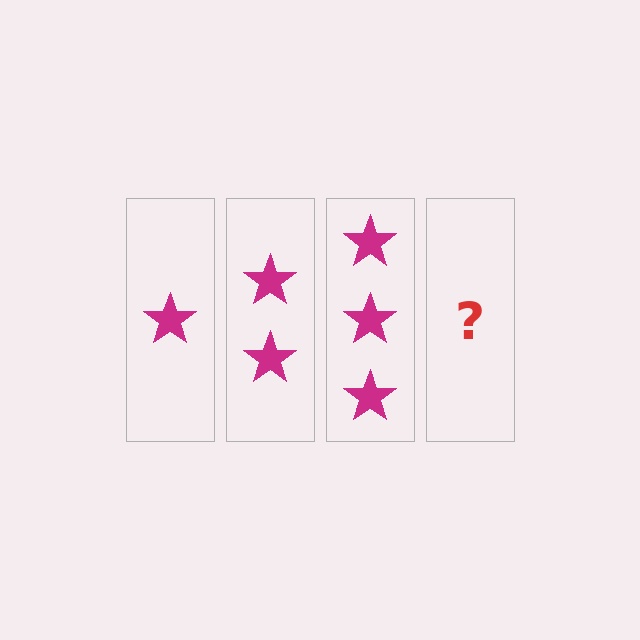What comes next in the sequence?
The next element should be 4 stars.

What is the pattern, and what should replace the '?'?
The pattern is that each step adds one more star. The '?' should be 4 stars.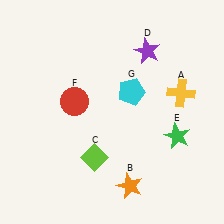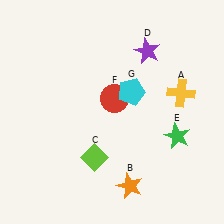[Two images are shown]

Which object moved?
The red circle (F) moved right.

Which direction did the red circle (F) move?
The red circle (F) moved right.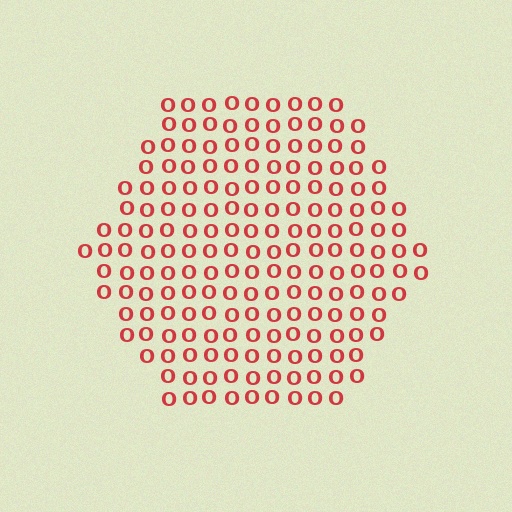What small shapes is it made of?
It is made of small letter O's.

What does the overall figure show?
The overall figure shows a hexagon.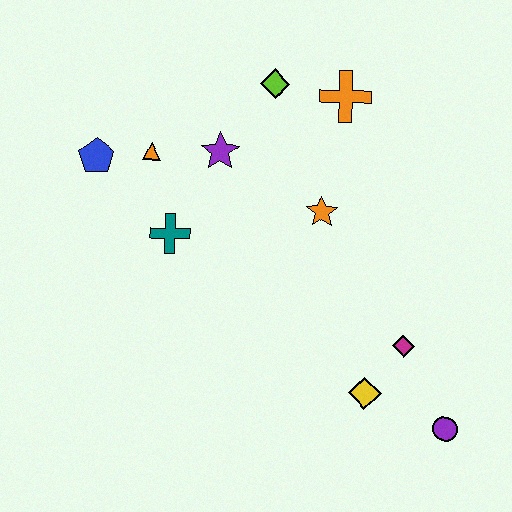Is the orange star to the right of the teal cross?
Yes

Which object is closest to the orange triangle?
The blue pentagon is closest to the orange triangle.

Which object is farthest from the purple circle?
The blue pentagon is farthest from the purple circle.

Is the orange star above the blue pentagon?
No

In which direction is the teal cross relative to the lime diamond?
The teal cross is below the lime diamond.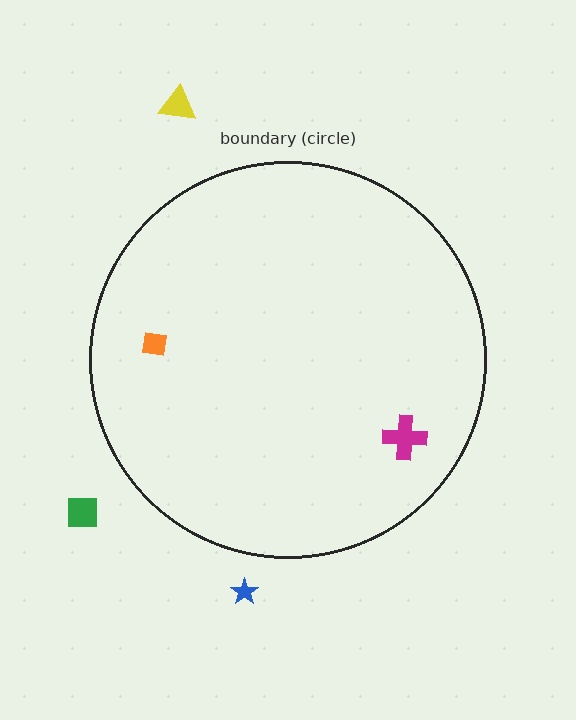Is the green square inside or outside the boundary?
Outside.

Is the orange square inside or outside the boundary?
Inside.